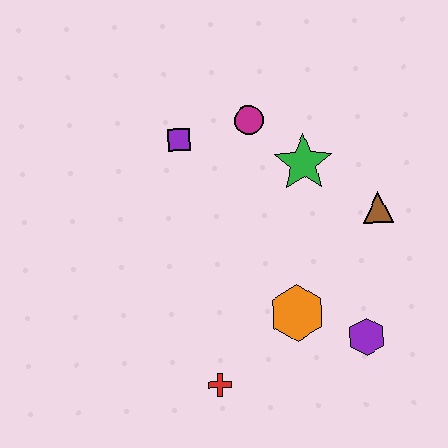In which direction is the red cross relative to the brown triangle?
The red cross is below the brown triangle.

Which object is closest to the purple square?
The magenta circle is closest to the purple square.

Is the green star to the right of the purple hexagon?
No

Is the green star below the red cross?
No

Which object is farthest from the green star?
The red cross is farthest from the green star.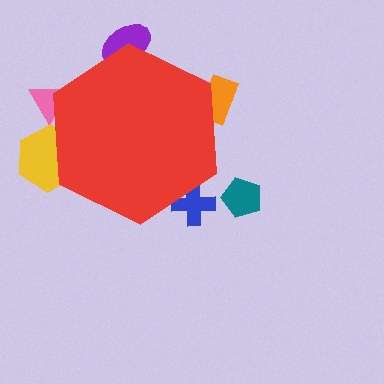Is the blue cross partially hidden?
Yes, the blue cross is partially hidden behind the red hexagon.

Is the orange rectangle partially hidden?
Yes, the orange rectangle is partially hidden behind the red hexagon.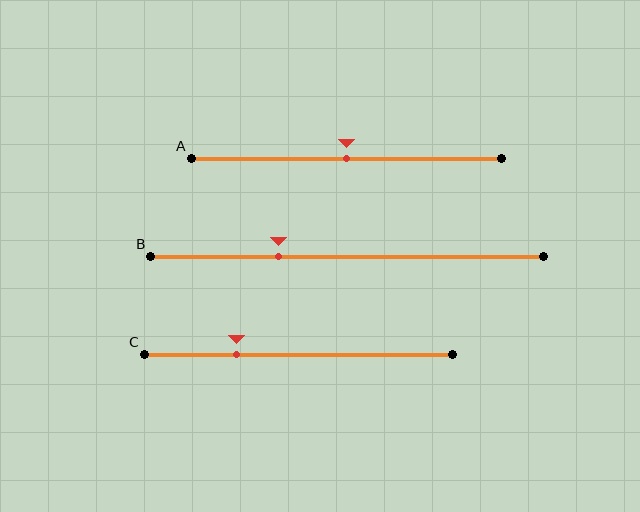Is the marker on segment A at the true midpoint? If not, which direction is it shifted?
Yes, the marker on segment A is at the true midpoint.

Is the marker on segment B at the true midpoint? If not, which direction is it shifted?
No, the marker on segment B is shifted to the left by about 17% of the segment length.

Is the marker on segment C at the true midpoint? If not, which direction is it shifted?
No, the marker on segment C is shifted to the left by about 20% of the segment length.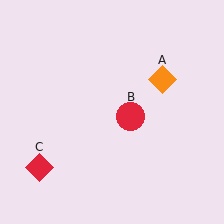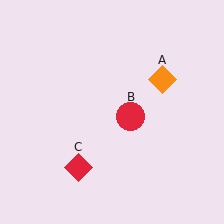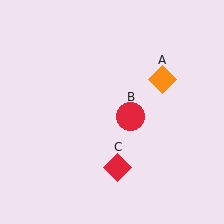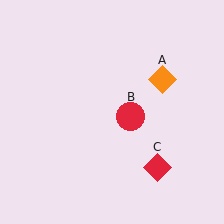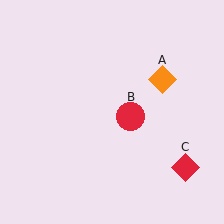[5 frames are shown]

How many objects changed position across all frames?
1 object changed position: red diamond (object C).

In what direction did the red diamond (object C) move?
The red diamond (object C) moved right.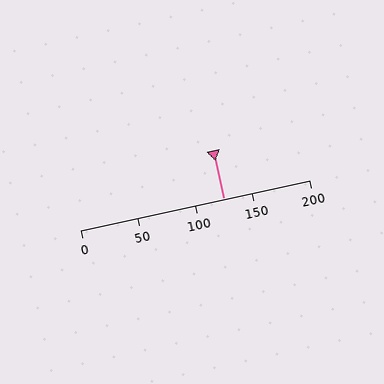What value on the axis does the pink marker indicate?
The marker indicates approximately 125.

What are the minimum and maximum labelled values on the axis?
The axis runs from 0 to 200.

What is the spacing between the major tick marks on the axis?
The major ticks are spaced 50 apart.